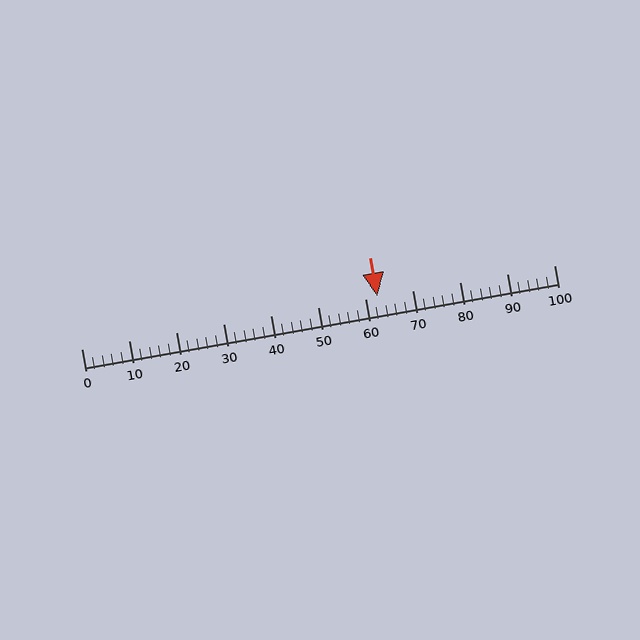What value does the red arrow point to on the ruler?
The red arrow points to approximately 62.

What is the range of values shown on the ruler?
The ruler shows values from 0 to 100.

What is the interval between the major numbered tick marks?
The major tick marks are spaced 10 units apart.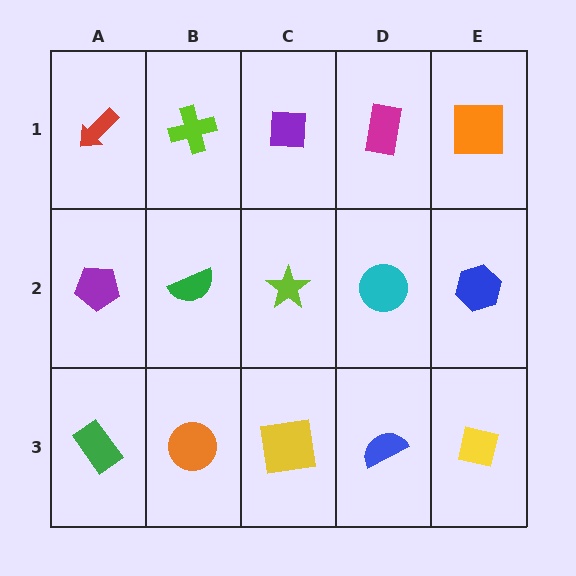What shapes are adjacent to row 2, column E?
An orange square (row 1, column E), a yellow square (row 3, column E), a cyan circle (row 2, column D).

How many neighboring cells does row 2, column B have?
4.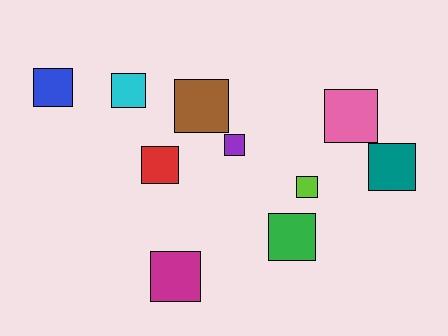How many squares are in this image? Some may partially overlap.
There are 10 squares.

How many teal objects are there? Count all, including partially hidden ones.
There is 1 teal object.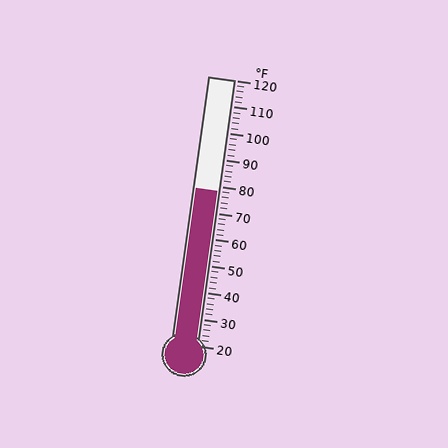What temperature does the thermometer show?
The thermometer shows approximately 78°F.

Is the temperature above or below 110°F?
The temperature is below 110°F.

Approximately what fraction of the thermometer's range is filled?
The thermometer is filled to approximately 60% of its range.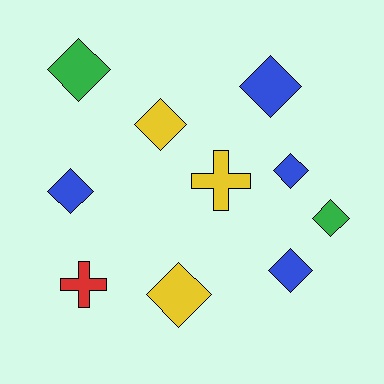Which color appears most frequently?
Blue, with 4 objects.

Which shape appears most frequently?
Diamond, with 8 objects.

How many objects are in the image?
There are 10 objects.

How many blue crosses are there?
There are no blue crosses.